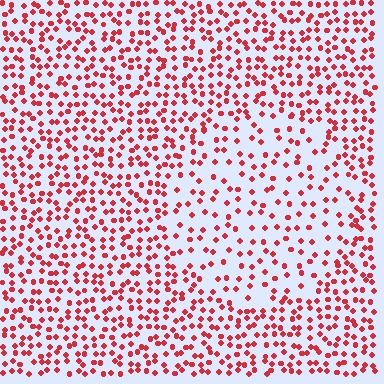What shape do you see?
I see a circle.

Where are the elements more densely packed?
The elements are more densely packed outside the circle boundary.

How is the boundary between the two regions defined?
The boundary is defined by a change in element density (approximately 1.9x ratio). All elements are the same color, size, and shape.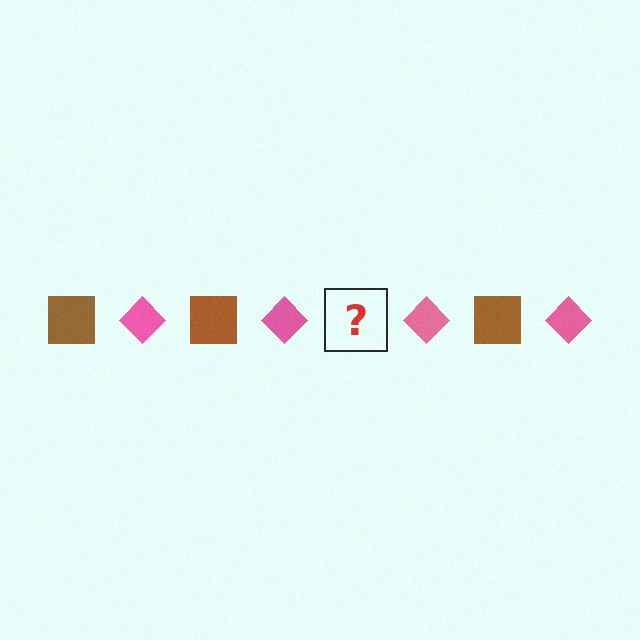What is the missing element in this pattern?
The missing element is a brown square.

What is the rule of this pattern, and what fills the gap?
The rule is that the pattern alternates between brown square and pink diamond. The gap should be filled with a brown square.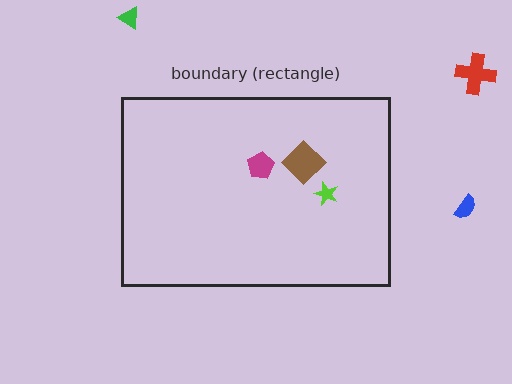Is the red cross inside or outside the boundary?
Outside.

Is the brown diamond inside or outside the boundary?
Inside.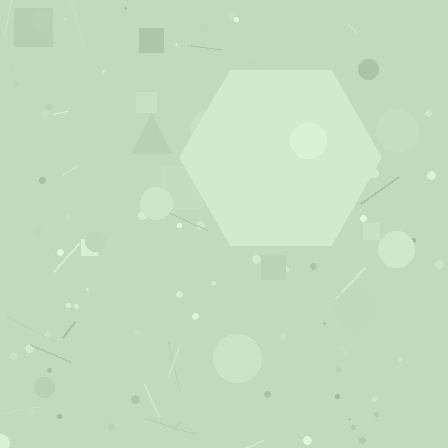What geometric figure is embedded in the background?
A hexagon is embedded in the background.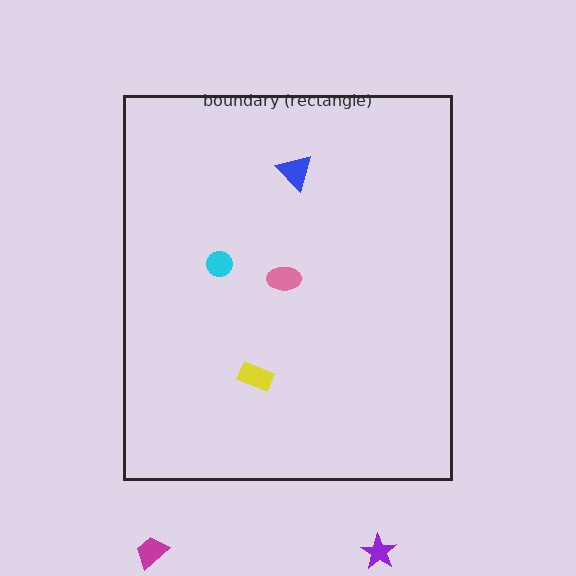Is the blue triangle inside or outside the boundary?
Inside.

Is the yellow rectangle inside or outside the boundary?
Inside.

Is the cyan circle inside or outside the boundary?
Inside.